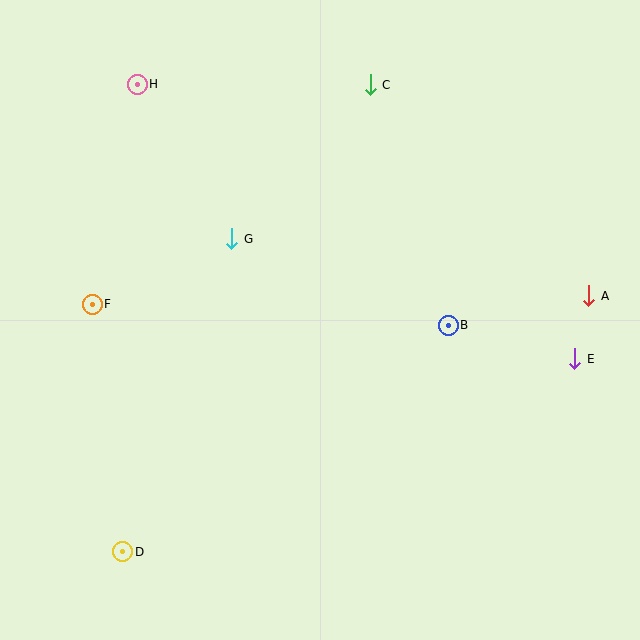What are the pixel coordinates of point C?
Point C is at (370, 85).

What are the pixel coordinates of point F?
Point F is at (92, 304).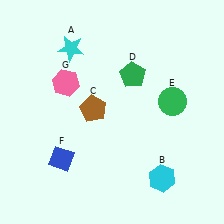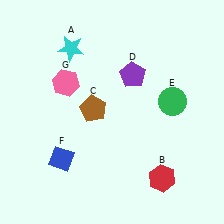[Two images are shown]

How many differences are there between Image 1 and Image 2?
There are 2 differences between the two images.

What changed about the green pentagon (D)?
In Image 1, D is green. In Image 2, it changed to purple.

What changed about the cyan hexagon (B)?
In Image 1, B is cyan. In Image 2, it changed to red.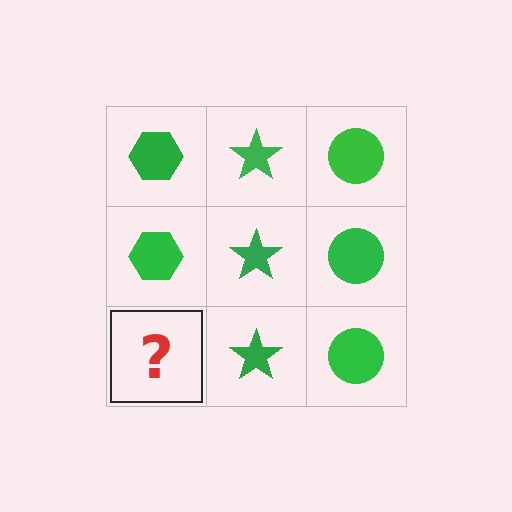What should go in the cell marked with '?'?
The missing cell should contain a green hexagon.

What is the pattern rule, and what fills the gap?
The rule is that each column has a consistent shape. The gap should be filled with a green hexagon.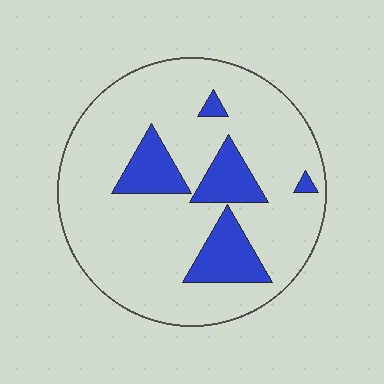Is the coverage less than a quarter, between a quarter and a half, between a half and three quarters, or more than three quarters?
Less than a quarter.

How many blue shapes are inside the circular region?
5.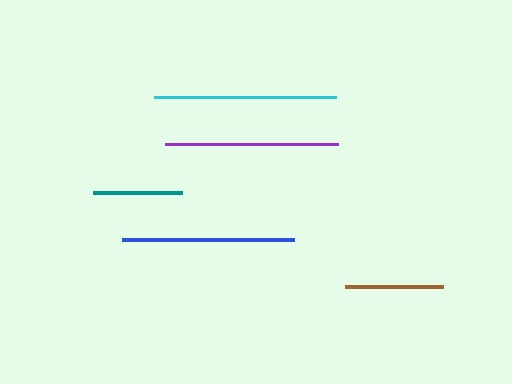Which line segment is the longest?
The cyan line is the longest at approximately 182 pixels.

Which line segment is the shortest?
The teal line is the shortest at approximately 89 pixels.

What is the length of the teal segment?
The teal segment is approximately 89 pixels long.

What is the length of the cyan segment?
The cyan segment is approximately 182 pixels long.